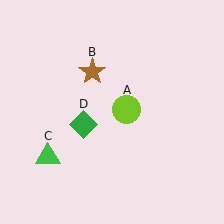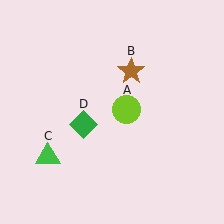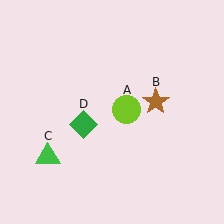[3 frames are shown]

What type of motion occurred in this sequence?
The brown star (object B) rotated clockwise around the center of the scene.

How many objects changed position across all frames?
1 object changed position: brown star (object B).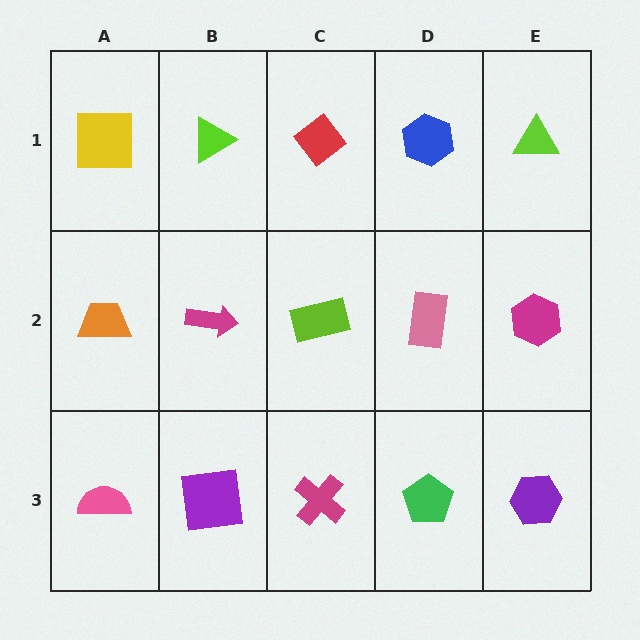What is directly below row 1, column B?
A magenta arrow.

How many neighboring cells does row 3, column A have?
2.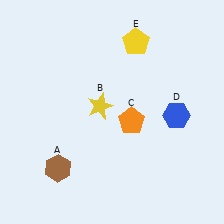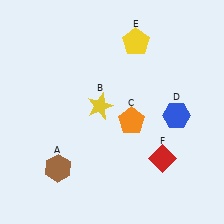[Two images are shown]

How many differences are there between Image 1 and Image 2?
There is 1 difference between the two images.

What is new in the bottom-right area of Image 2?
A red diamond (F) was added in the bottom-right area of Image 2.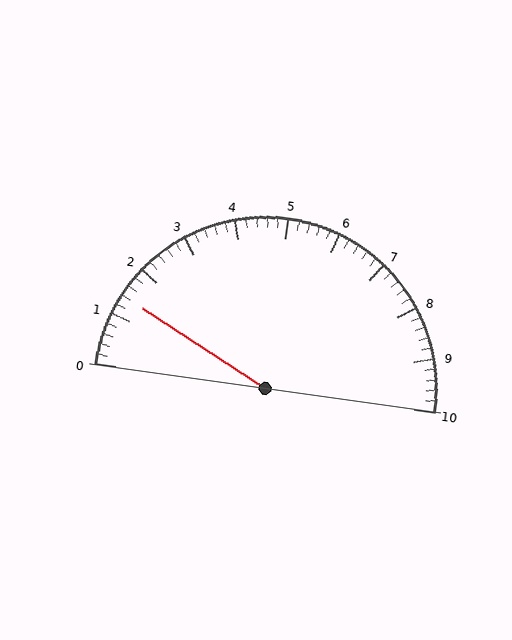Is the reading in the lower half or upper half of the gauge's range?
The reading is in the lower half of the range (0 to 10).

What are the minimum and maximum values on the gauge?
The gauge ranges from 0 to 10.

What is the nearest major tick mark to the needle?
The nearest major tick mark is 1.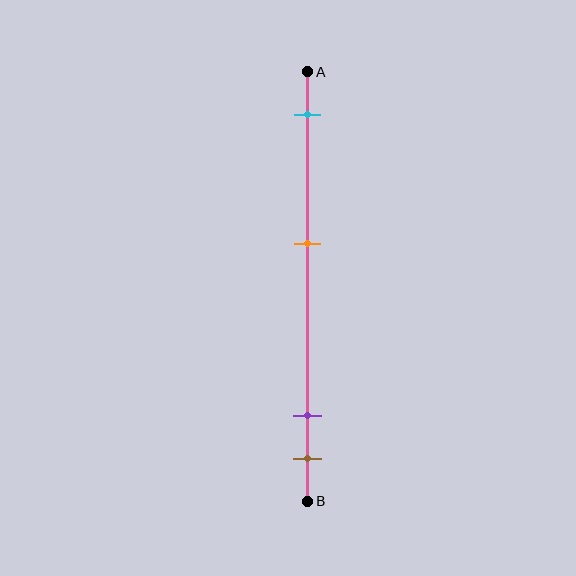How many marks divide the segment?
There are 4 marks dividing the segment.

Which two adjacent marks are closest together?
The purple and brown marks are the closest adjacent pair.